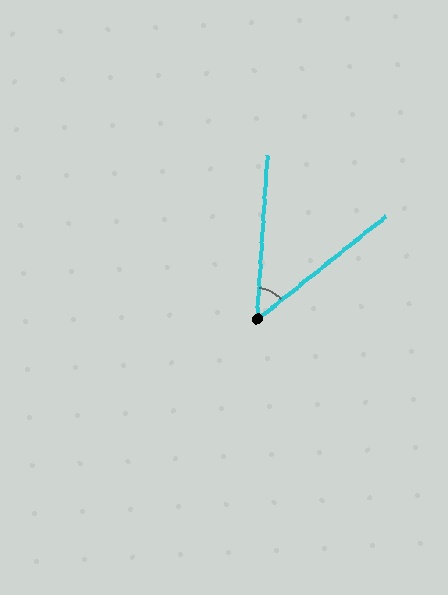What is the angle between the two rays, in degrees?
Approximately 48 degrees.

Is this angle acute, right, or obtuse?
It is acute.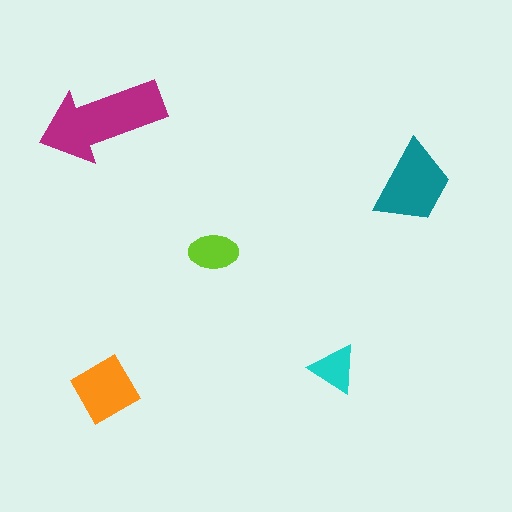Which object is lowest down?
The orange diamond is bottommost.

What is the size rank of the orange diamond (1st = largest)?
3rd.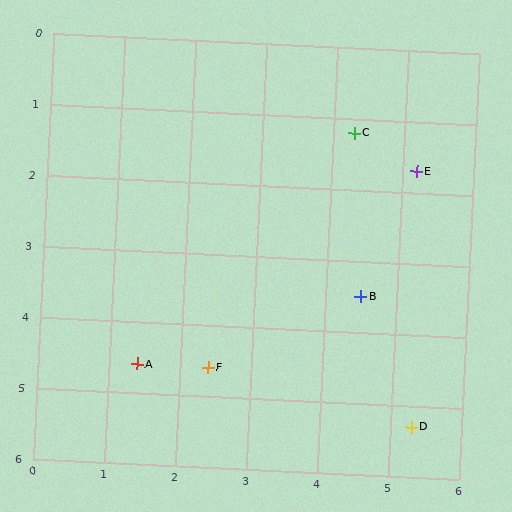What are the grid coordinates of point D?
Point D is at approximately (5.3, 5.3).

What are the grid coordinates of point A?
Point A is at approximately (1.4, 4.6).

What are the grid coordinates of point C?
Point C is at approximately (4.3, 1.2).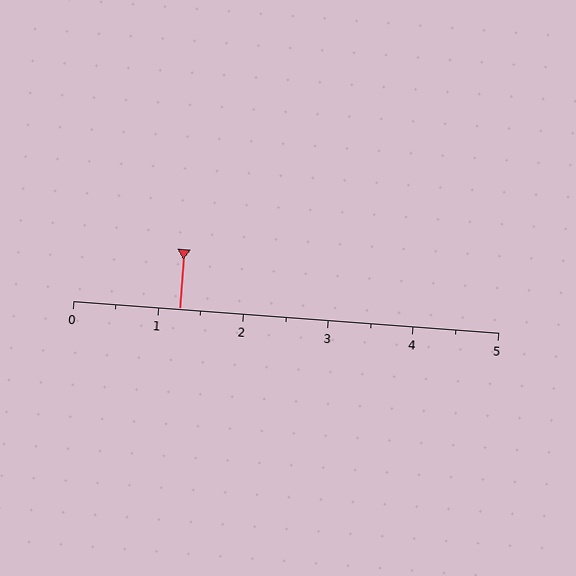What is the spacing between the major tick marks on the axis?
The major ticks are spaced 1 apart.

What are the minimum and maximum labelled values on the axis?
The axis runs from 0 to 5.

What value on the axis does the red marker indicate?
The marker indicates approximately 1.2.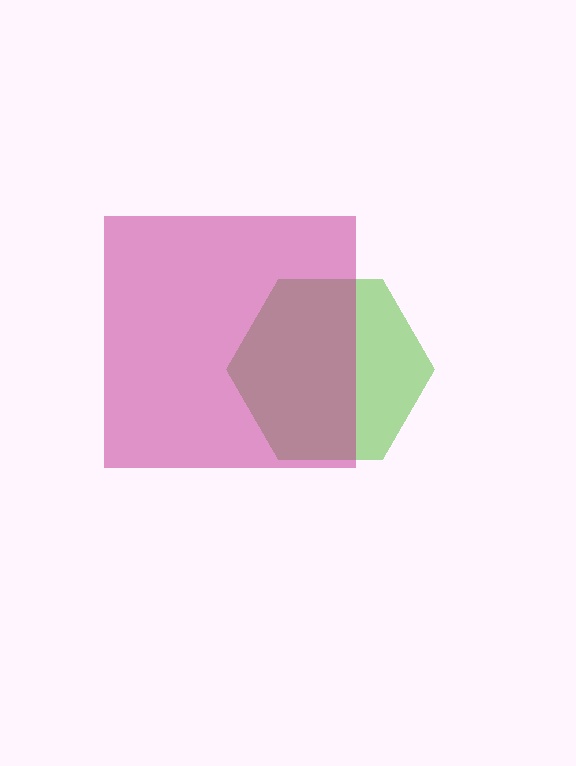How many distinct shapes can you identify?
There are 2 distinct shapes: a lime hexagon, a magenta square.